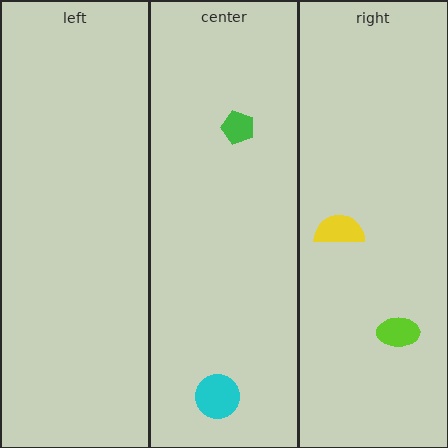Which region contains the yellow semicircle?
The right region.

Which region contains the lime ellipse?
The right region.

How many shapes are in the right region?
2.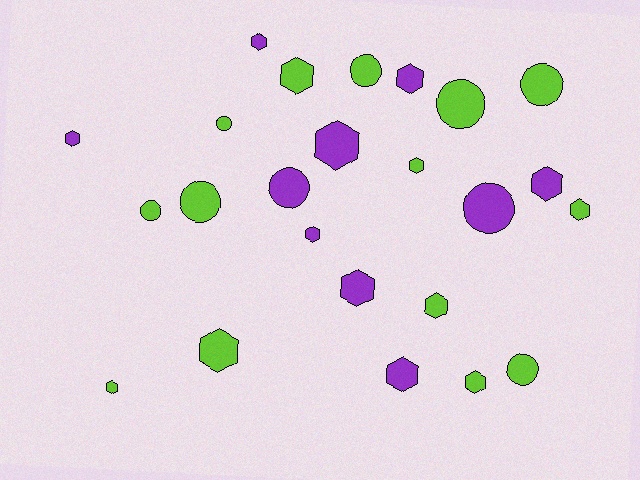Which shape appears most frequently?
Hexagon, with 15 objects.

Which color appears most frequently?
Lime, with 14 objects.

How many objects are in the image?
There are 24 objects.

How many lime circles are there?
There are 7 lime circles.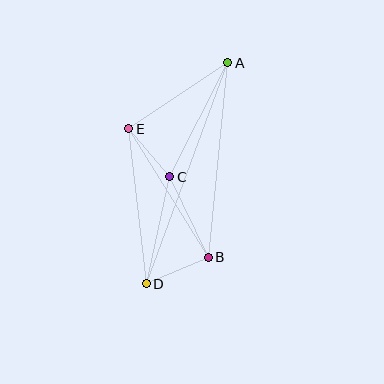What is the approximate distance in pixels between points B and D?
The distance between B and D is approximately 68 pixels.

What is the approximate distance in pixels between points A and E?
The distance between A and E is approximately 119 pixels.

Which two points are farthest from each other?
Points A and D are farthest from each other.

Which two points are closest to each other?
Points C and E are closest to each other.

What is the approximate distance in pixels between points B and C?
The distance between B and C is approximately 89 pixels.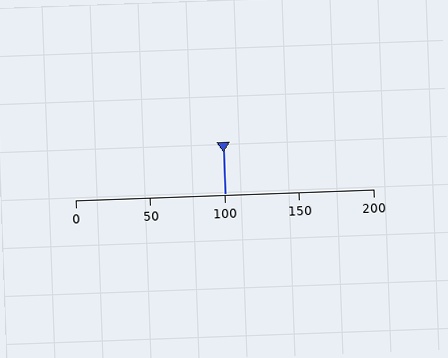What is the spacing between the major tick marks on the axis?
The major ticks are spaced 50 apart.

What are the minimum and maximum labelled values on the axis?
The axis runs from 0 to 200.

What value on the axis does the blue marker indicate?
The marker indicates approximately 100.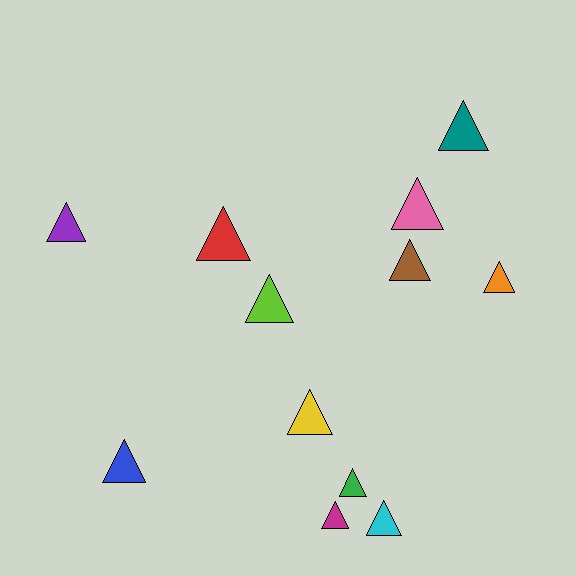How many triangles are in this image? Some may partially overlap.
There are 12 triangles.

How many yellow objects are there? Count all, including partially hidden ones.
There is 1 yellow object.